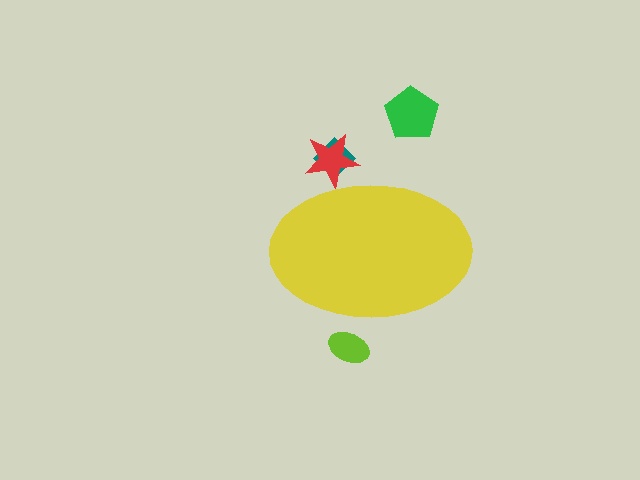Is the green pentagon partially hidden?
No, the green pentagon is fully visible.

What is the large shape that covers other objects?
A yellow ellipse.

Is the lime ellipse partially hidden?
Yes, the lime ellipse is partially hidden behind the yellow ellipse.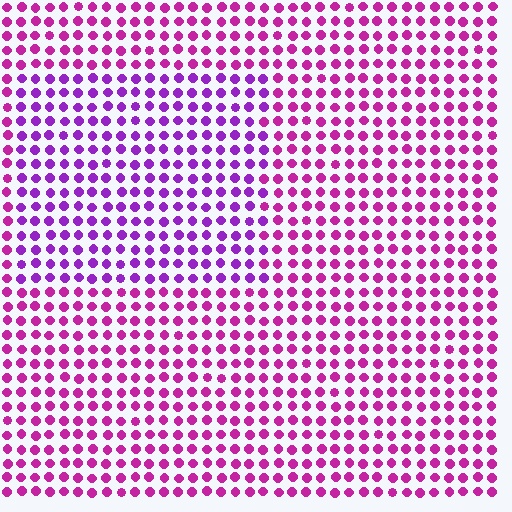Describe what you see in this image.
The image is filled with small magenta elements in a uniform arrangement. A rectangle-shaped region is visible where the elements are tinted to a slightly different hue, forming a subtle color boundary.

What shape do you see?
I see a rectangle.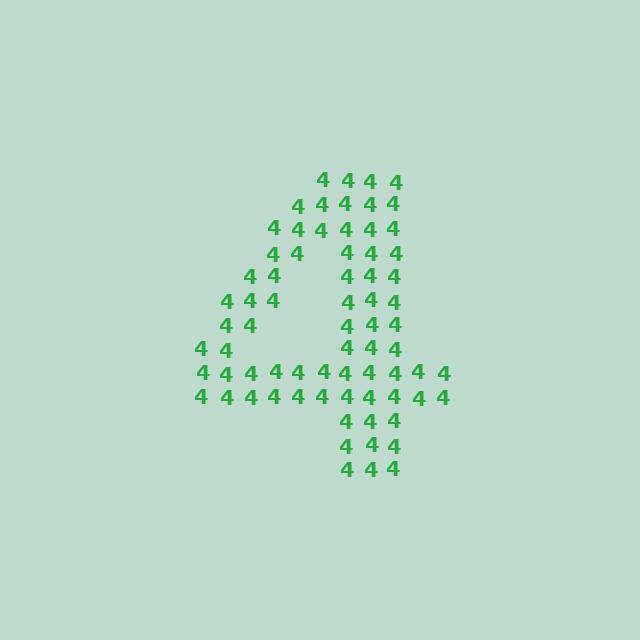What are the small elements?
The small elements are digit 4's.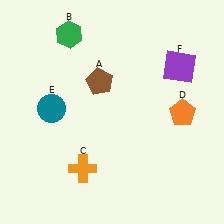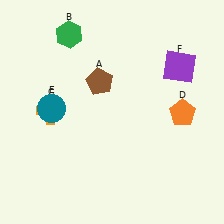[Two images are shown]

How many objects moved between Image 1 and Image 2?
1 object moved between the two images.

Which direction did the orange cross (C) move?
The orange cross (C) moved up.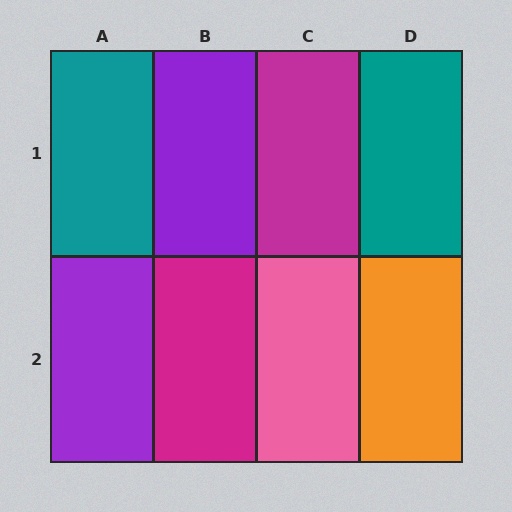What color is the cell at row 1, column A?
Teal.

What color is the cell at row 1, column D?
Teal.